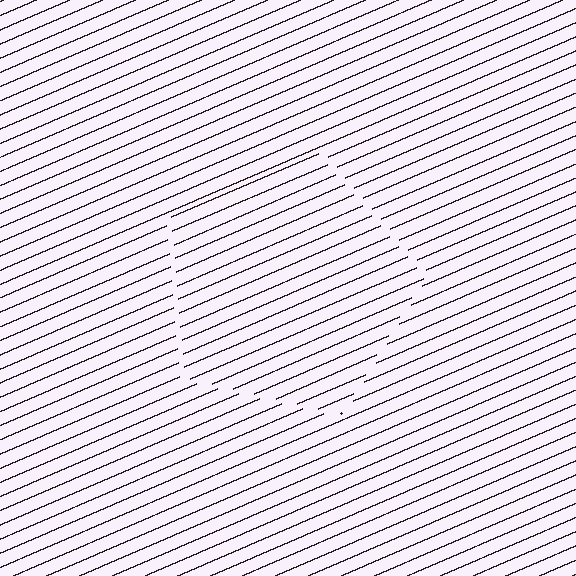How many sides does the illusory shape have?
5 sides — the line-ends trace a pentagon.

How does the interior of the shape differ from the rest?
The interior of the shape contains the same grating, shifted by half a period — the contour is defined by the phase discontinuity where line-ends from the inner and outer gratings abut.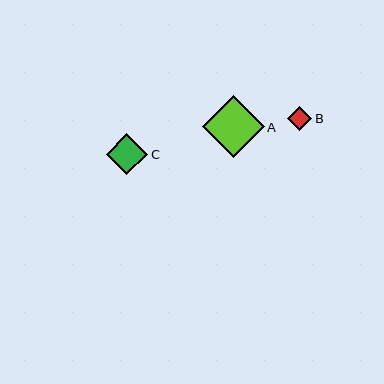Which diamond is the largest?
Diamond A is the largest with a size of approximately 62 pixels.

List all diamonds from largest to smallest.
From largest to smallest: A, C, B.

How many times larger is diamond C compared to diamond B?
Diamond C is approximately 1.7 times the size of diamond B.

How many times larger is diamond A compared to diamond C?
Diamond A is approximately 1.5 times the size of diamond C.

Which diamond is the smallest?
Diamond B is the smallest with a size of approximately 24 pixels.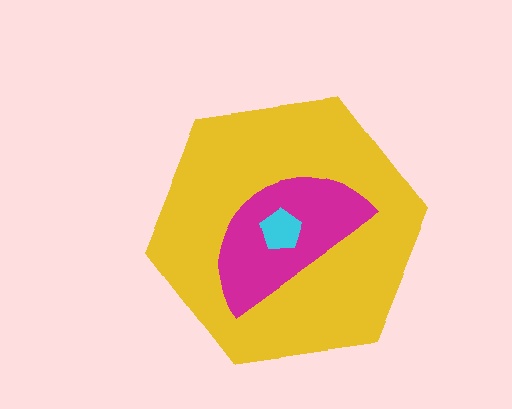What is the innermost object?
The cyan pentagon.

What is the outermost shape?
The yellow hexagon.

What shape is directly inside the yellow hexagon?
The magenta semicircle.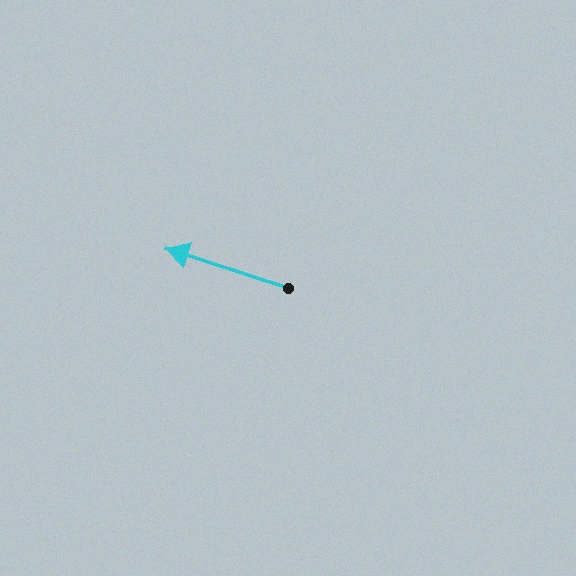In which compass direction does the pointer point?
West.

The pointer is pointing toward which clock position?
Roughly 10 o'clock.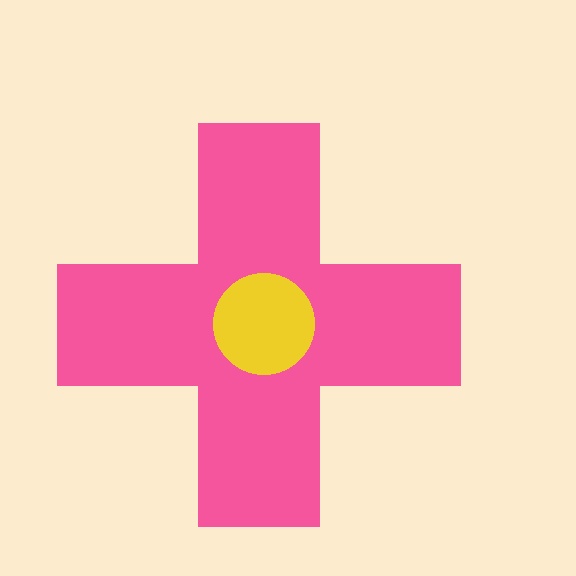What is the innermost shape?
The yellow circle.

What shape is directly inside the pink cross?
The yellow circle.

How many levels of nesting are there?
2.